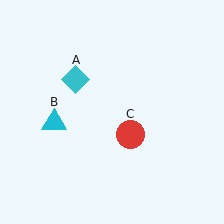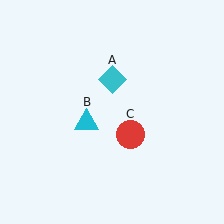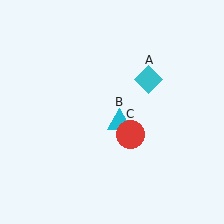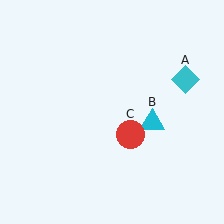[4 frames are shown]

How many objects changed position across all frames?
2 objects changed position: cyan diamond (object A), cyan triangle (object B).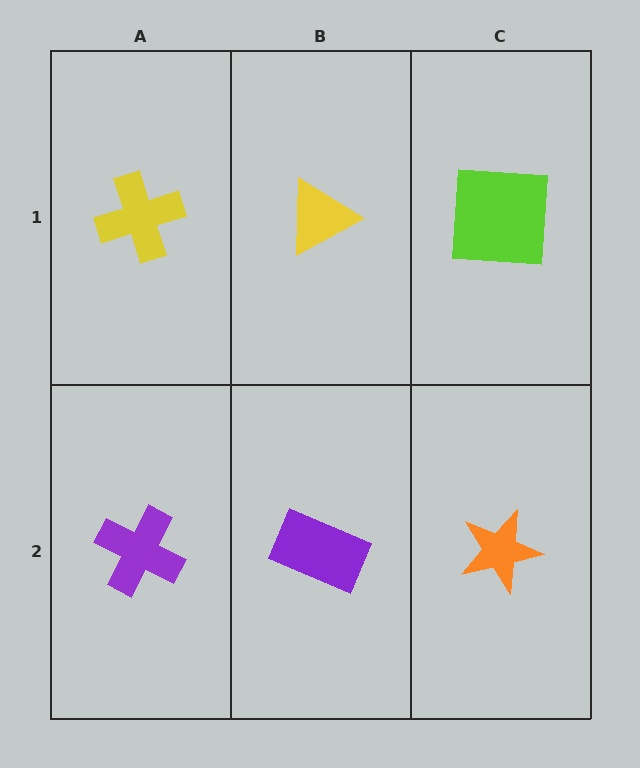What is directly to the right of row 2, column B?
An orange star.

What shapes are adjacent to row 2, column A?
A yellow cross (row 1, column A), a purple rectangle (row 2, column B).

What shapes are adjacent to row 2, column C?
A lime square (row 1, column C), a purple rectangle (row 2, column B).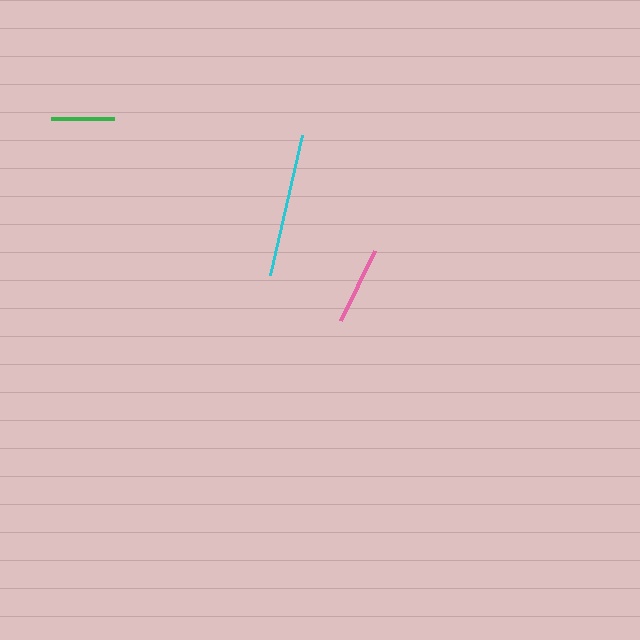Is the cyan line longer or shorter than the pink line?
The cyan line is longer than the pink line.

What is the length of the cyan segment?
The cyan segment is approximately 143 pixels long.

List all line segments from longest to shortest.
From longest to shortest: cyan, pink, green.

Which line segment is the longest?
The cyan line is the longest at approximately 143 pixels.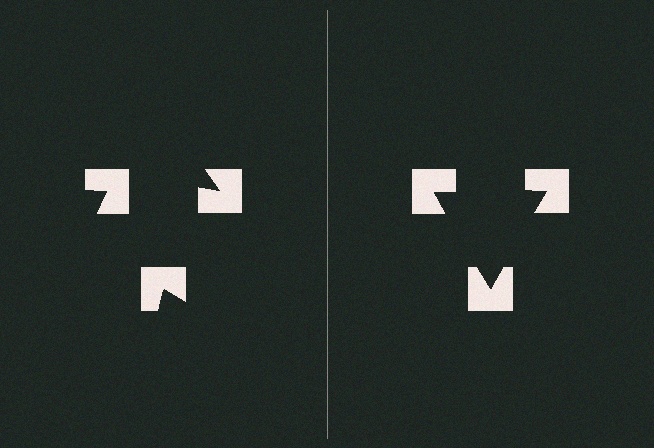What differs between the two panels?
The notched squares are positioned identically on both sides; only the wedge orientations differ. On the right they align to a triangle; on the left they are misaligned.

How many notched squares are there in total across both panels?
6 — 3 on each side.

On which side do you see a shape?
An illusory triangle appears on the right side. On the left side the wedge cuts are rotated, so no coherent shape forms.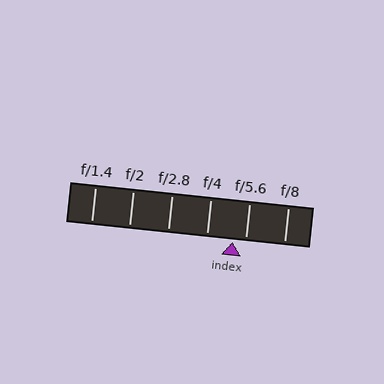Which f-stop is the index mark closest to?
The index mark is closest to f/5.6.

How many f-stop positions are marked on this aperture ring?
There are 6 f-stop positions marked.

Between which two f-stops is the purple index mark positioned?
The index mark is between f/4 and f/5.6.